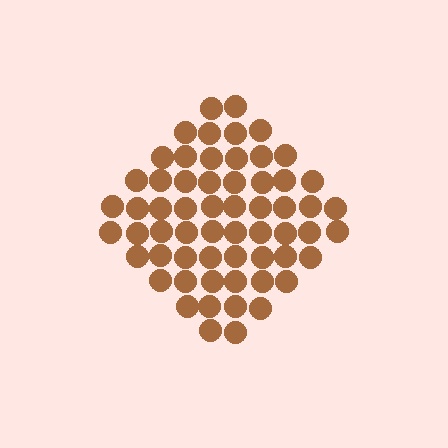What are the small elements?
The small elements are circles.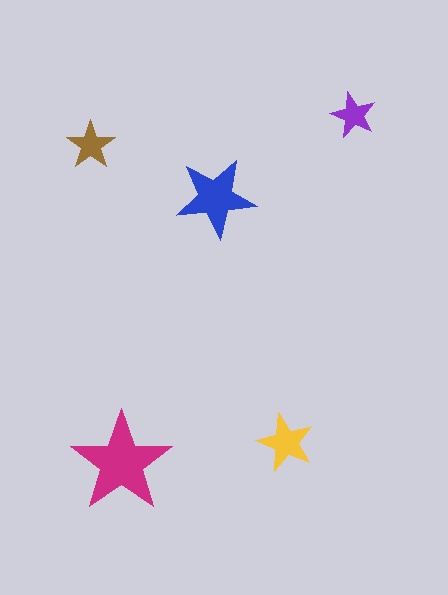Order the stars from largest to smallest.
the magenta one, the blue one, the yellow one, the brown one, the purple one.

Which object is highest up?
The purple star is topmost.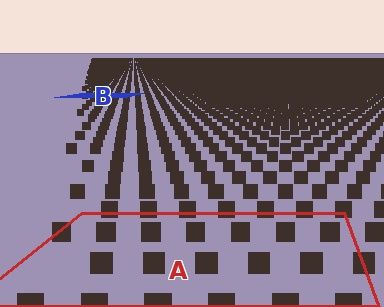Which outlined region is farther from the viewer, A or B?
Region B is farther from the viewer — the texture elements inside it appear smaller and more densely packed.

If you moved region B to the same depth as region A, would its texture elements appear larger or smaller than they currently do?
They would appear larger. At a closer depth, the same texture elements are projected at a bigger on-screen size.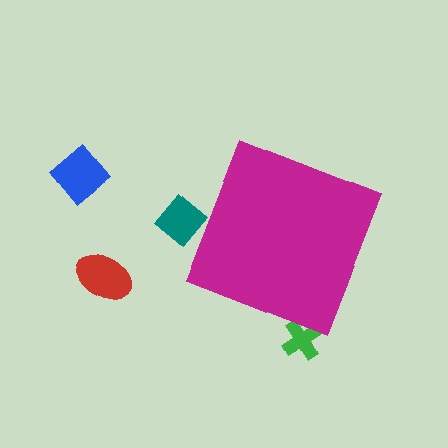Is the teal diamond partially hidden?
Yes, the teal diamond is partially hidden behind the magenta diamond.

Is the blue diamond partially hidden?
No, the blue diamond is fully visible.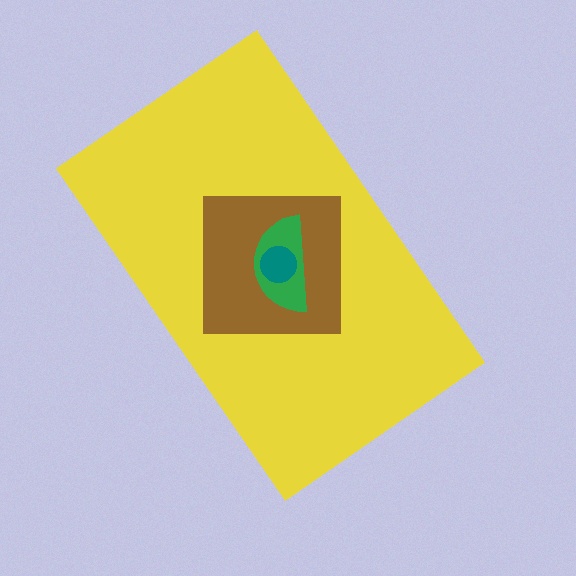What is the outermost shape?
The yellow rectangle.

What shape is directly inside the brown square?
The green semicircle.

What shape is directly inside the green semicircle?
The teal circle.